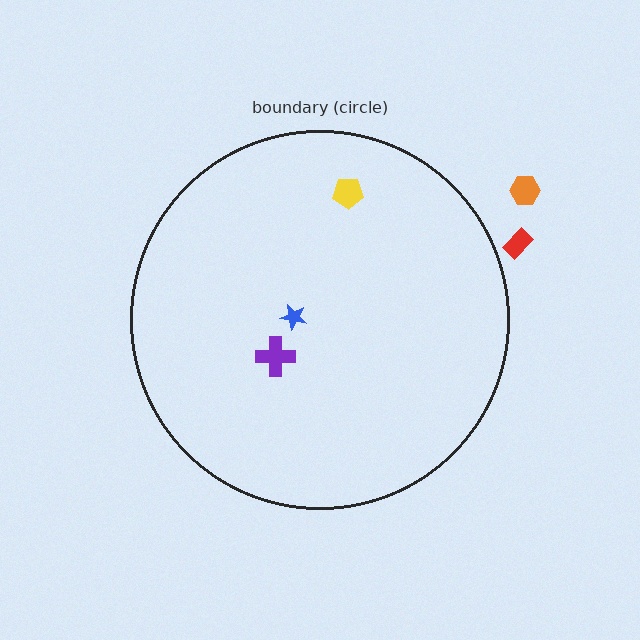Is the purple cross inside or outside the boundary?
Inside.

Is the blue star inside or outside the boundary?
Inside.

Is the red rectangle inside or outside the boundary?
Outside.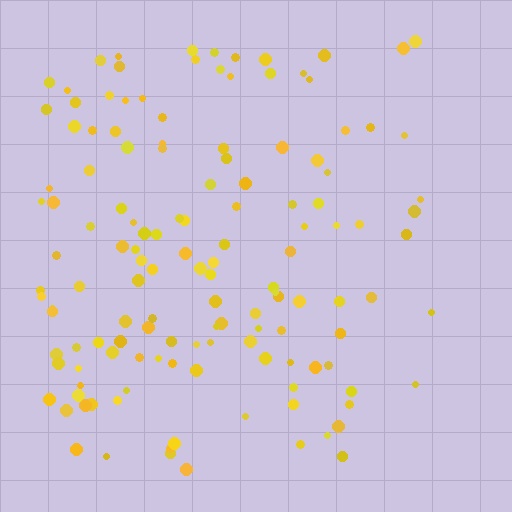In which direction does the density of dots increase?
From right to left, with the left side densest.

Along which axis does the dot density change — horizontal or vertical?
Horizontal.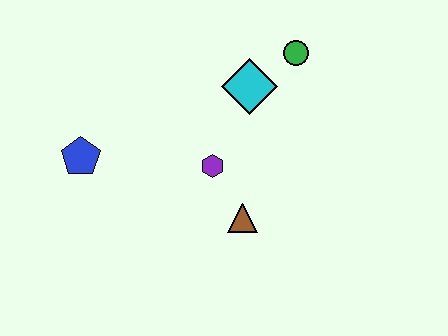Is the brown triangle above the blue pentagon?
No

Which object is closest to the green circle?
The cyan diamond is closest to the green circle.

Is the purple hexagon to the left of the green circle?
Yes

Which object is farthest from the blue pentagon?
The green circle is farthest from the blue pentagon.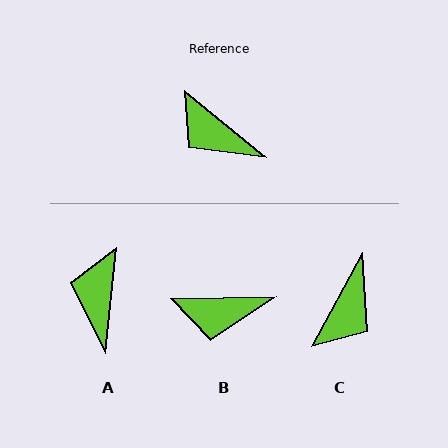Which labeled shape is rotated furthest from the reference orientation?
C, about 101 degrees away.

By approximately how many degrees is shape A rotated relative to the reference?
Approximately 57 degrees clockwise.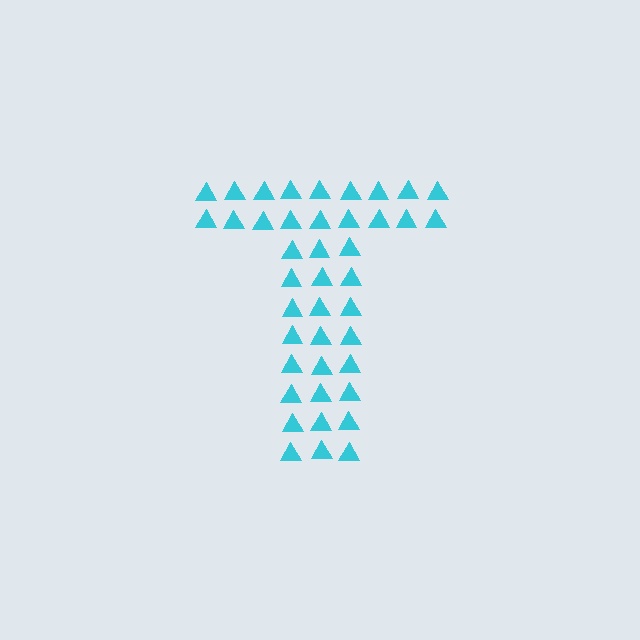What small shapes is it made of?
It is made of small triangles.